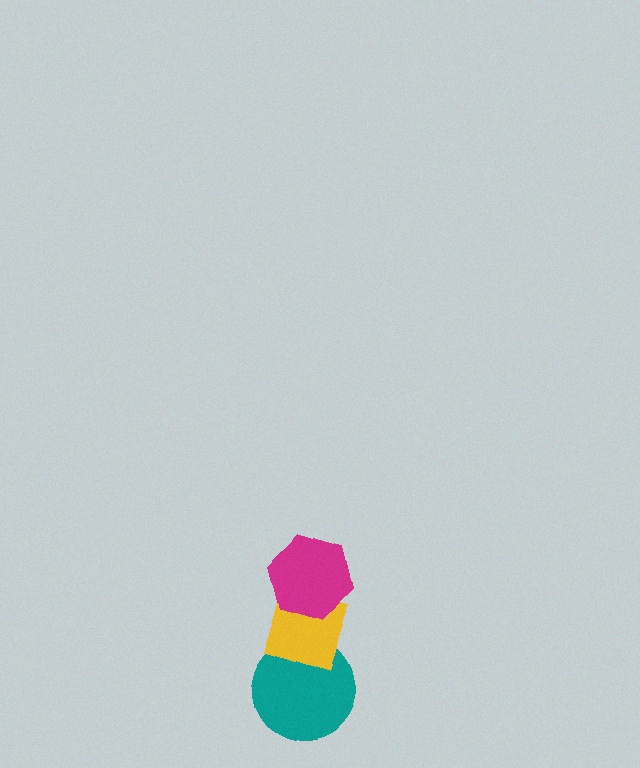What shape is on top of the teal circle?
The yellow diamond is on top of the teal circle.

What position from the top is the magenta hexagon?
The magenta hexagon is 1st from the top.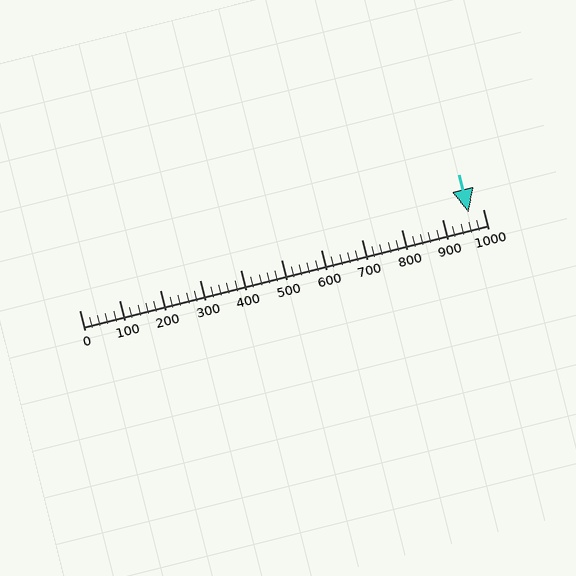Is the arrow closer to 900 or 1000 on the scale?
The arrow is closer to 1000.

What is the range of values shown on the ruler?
The ruler shows values from 0 to 1000.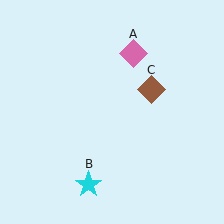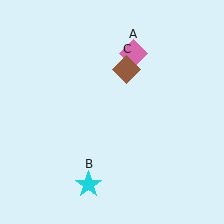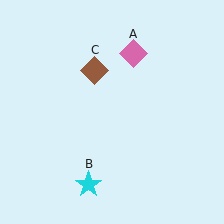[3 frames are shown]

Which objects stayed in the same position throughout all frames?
Pink diamond (object A) and cyan star (object B) remained stationary.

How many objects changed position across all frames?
1 object changed position: brown diamond (object C).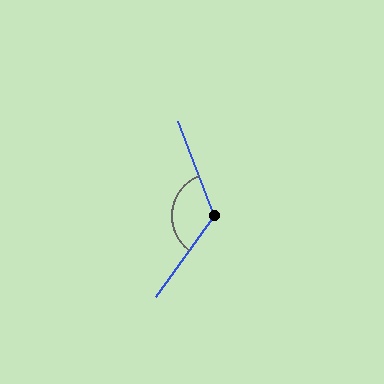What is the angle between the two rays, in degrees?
Approximately 123 degrees.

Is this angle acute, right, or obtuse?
It is obtuse.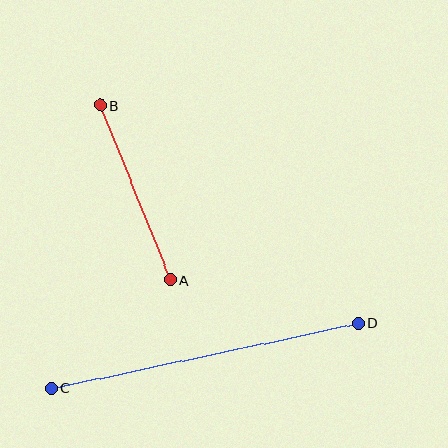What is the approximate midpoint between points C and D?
The midpoint is at approximately (205, 356) pixels.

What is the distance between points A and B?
The distance is approximately 188 pixels.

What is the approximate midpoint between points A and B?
The midpoint is at approximately (135, 193) pixels.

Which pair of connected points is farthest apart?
Points C and D are farthest apart.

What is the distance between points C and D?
The distance is approximately 314 pixels.